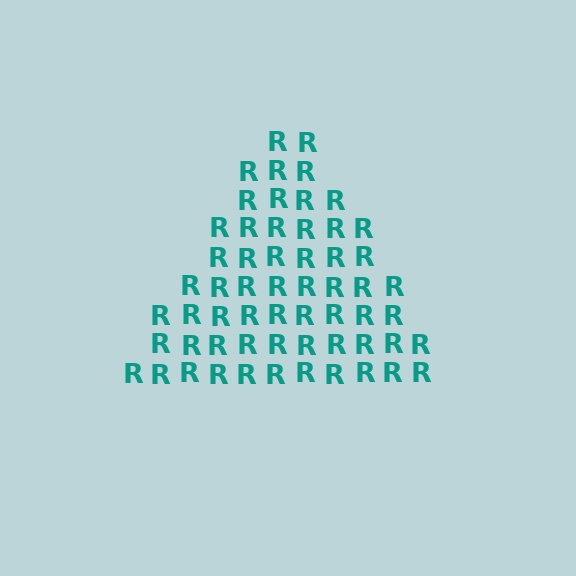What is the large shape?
The large shape is a triangle.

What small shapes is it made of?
It is made of small letter R's.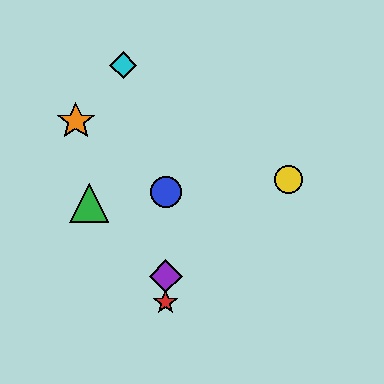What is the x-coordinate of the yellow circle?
The yellow circle is at x≈288.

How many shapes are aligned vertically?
3 shapes (the red star, the blue circle, the purple diamond) are aligned vertically.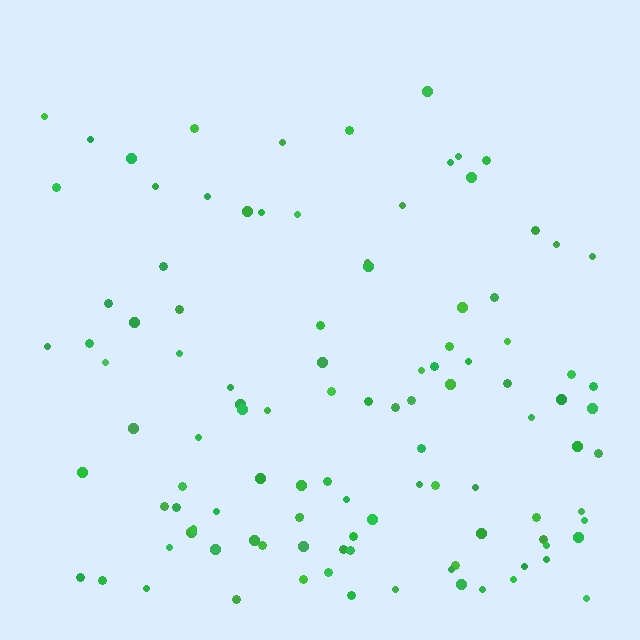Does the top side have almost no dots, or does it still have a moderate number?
Still a moderate number, just noticeably fewer than the bottom.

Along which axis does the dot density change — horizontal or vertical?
Vertical.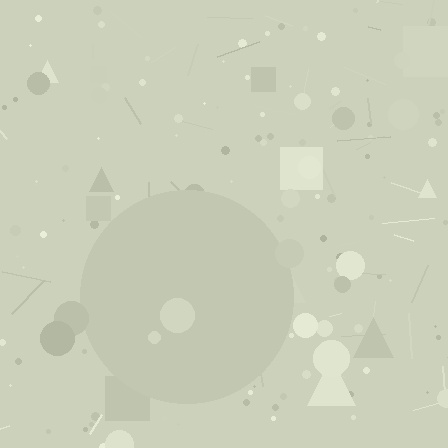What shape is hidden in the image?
A circle is hidden in the image.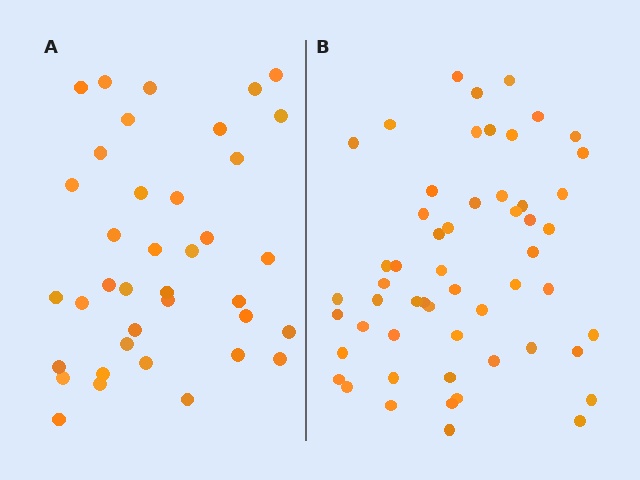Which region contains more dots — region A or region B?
Region B (the right region) has more dots.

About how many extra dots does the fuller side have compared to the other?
Region B has approximately 15 more dots than region A.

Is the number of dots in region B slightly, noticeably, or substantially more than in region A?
Region B has noticeably more, but not dramatically so. The ratio is roughly 1.4 to 1.